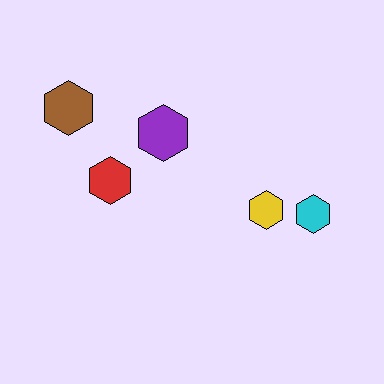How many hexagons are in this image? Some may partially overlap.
There are 5 hexagons.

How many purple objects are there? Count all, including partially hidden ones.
There is 1 purple object.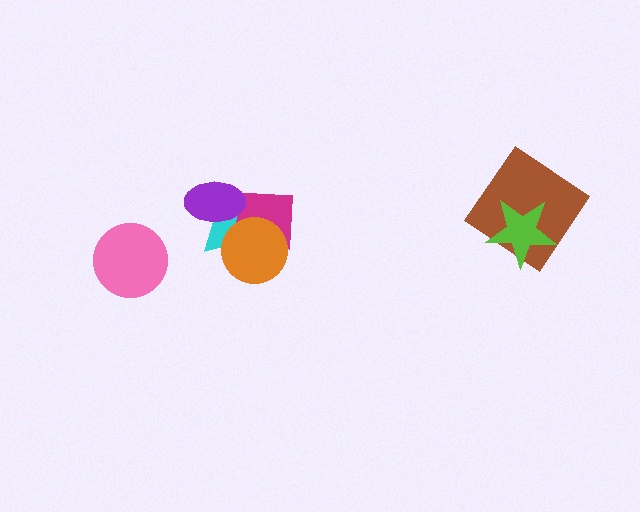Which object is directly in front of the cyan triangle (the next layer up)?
The magenta square is directly in front of the cyan triangle.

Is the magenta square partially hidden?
Yes, it is partially covered by another shape.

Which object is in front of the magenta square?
The orange circle is in front of the magenta square.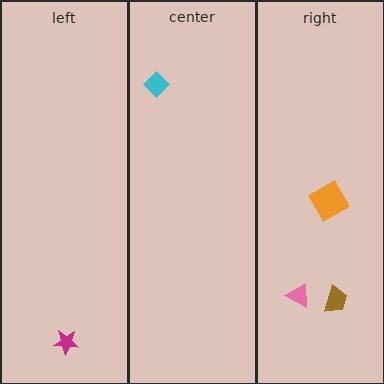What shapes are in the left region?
The magenta star.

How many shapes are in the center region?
1.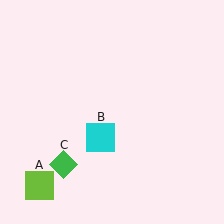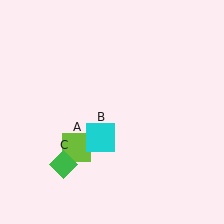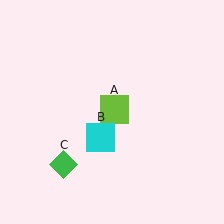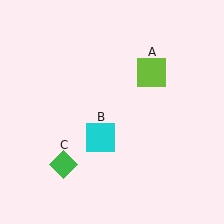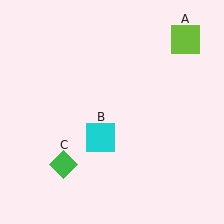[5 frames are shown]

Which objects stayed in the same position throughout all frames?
Cyan square (object B) and green diamond (object C) remained stationary.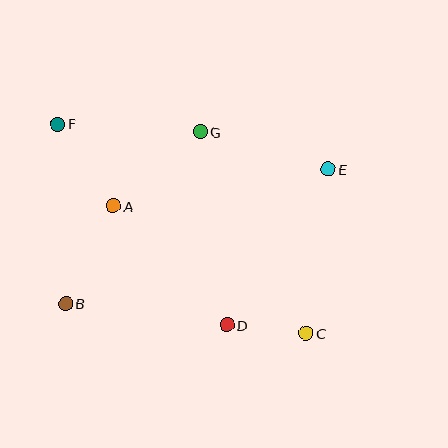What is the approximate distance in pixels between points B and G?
The distance between B and G is approximately 219 pixels.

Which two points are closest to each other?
Points C and D are closest to each other.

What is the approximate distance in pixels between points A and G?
The distance between A and G is approximately 115 pixels.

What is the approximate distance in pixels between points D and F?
The distance between D and F is approximately 263 pixels.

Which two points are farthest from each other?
Points C and F are farthest from each other.